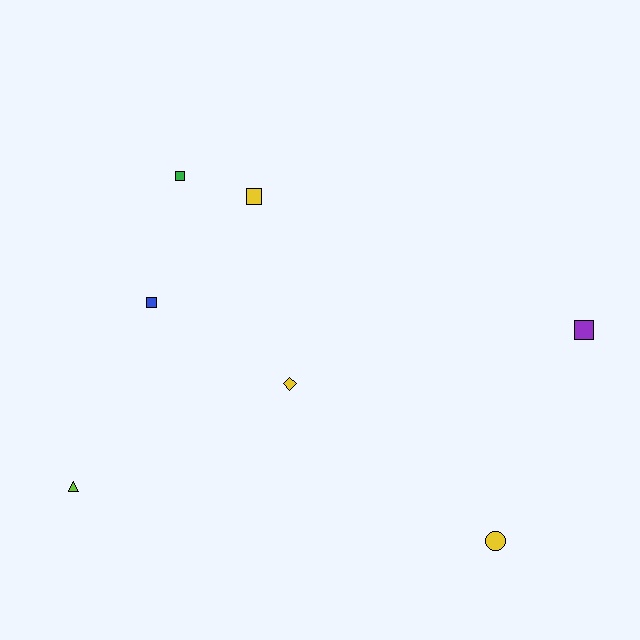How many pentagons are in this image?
There are no pentagons.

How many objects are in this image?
There are 7 objects.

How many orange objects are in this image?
There are no orange objects.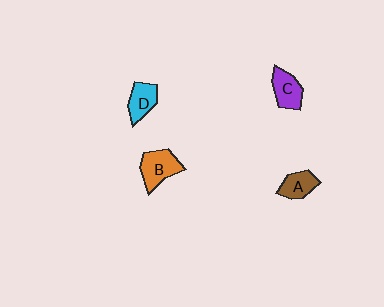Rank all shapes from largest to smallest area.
From largest to smallest: B (orange), C (purple), D (cyan), A (brown).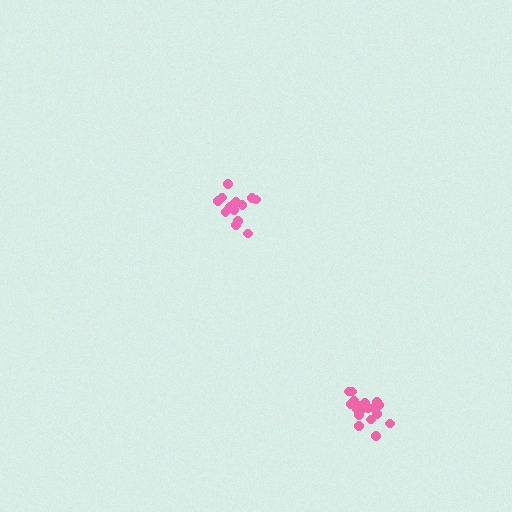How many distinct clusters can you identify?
There are 2 distinct clusters.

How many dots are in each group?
Group 1: 19 dots, Group 2: 14 dots (33 total).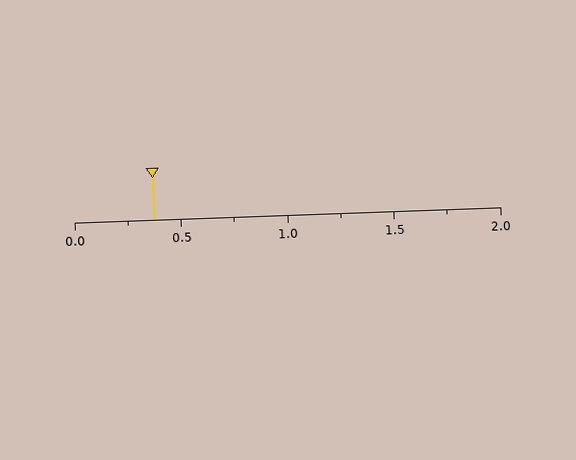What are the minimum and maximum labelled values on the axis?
The axis runs from 0.0 to 2.0.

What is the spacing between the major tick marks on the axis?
The major ticks are spaced 0.5 apart.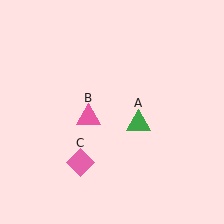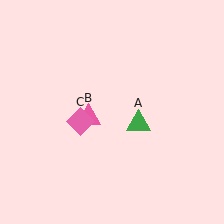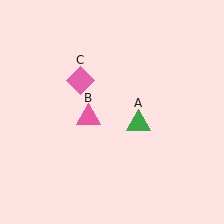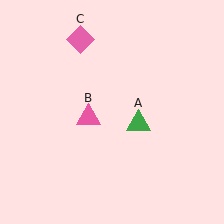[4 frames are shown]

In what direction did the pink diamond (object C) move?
The pink diamond (object C) moved up.